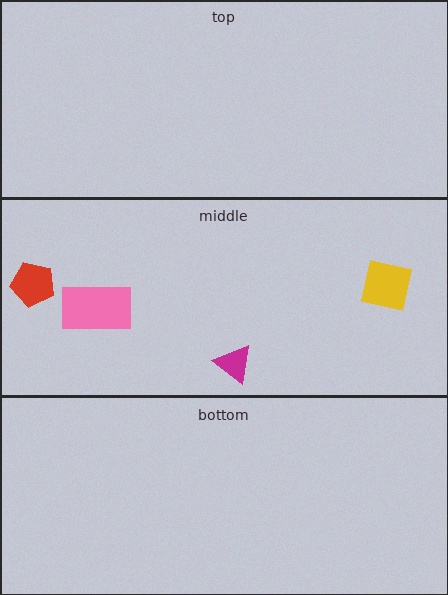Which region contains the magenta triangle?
The middle region.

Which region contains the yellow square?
The middle region.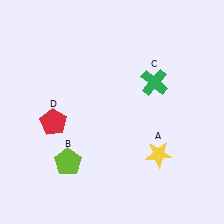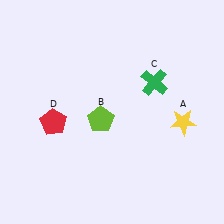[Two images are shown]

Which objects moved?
The objects that moved are: the yellow star (A), the lime pentagon (B).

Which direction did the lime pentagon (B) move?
The lime pentagon (B) moved up.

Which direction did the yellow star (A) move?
The yellow star (A) moved up.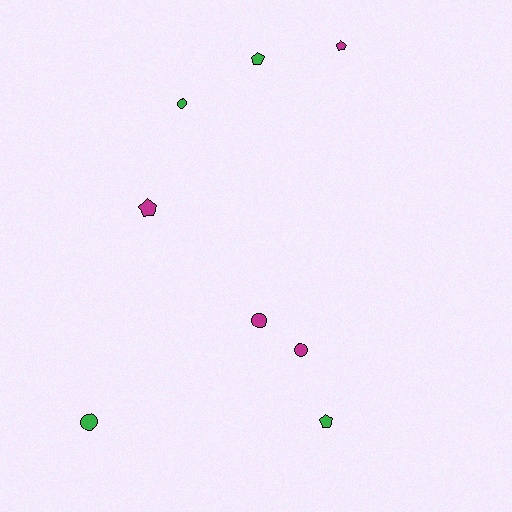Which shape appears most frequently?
Pentagon, with 4 objects.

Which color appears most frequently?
Green, with 4 objects.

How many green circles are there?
There are 2 green circles.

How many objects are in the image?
There are 8 objects.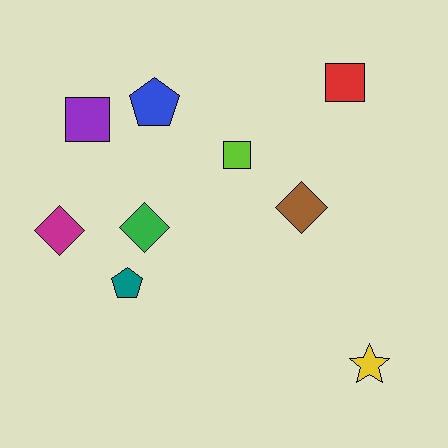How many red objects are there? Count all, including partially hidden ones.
There is 1 red object.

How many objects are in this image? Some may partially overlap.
There are 9 objects.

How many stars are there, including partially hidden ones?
There is 1 star.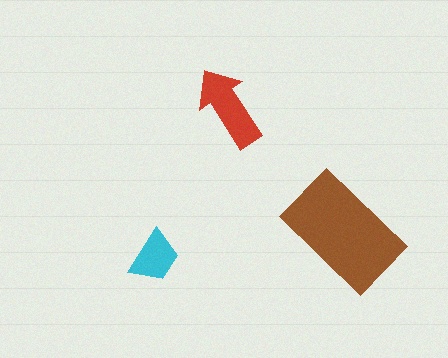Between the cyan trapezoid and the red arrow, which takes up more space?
The red arrow.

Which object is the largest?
The brown rectangle.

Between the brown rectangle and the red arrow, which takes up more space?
The brown rectangle.